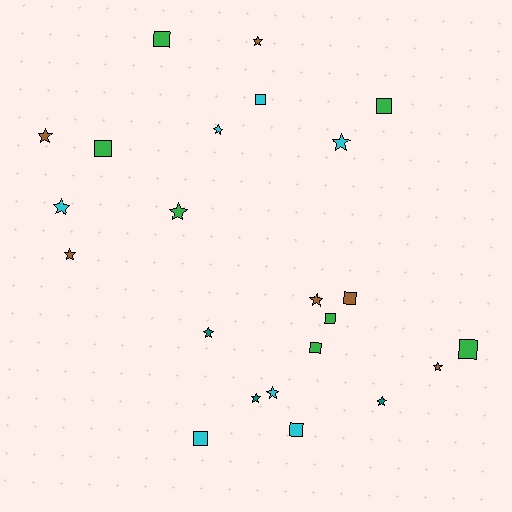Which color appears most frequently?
Green, with 7 objects.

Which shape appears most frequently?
Star, with 13 objects.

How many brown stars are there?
There are 5 brown stars.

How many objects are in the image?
There are 23 objects.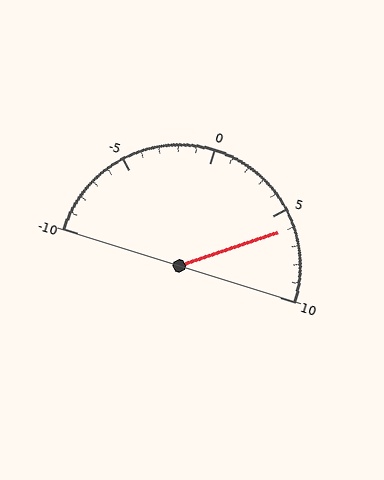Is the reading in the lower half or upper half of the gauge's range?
The reading is in the upper half of the range (-10 to 10).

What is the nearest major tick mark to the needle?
The nearest major tick mark is 5.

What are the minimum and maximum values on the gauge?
The gauge ranges from -10 to 10.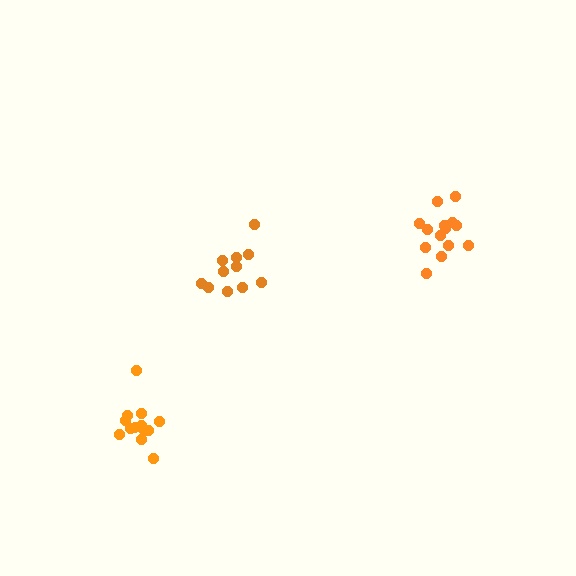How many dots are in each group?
Group 1: 13 dots, Group 2: 14 dots, Group 3: 11 dots (38 total).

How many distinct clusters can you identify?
There are 3 distinct clusters.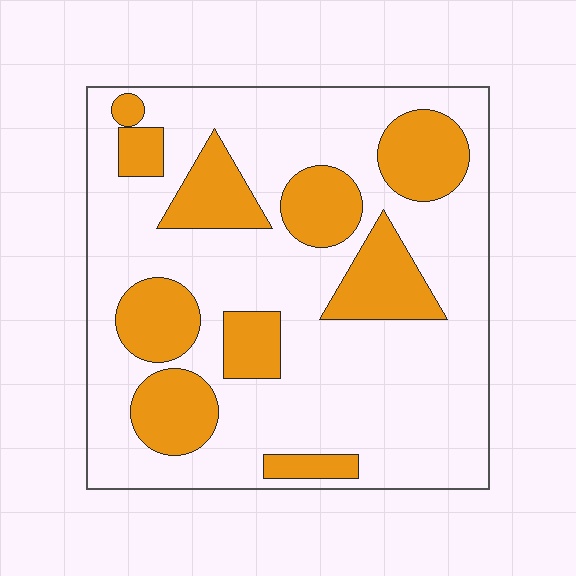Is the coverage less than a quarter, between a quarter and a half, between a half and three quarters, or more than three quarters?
Between a quarter and a half.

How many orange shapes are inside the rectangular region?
10.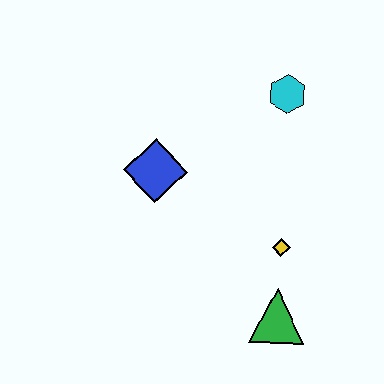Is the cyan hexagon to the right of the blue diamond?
Yes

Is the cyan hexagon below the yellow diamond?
No